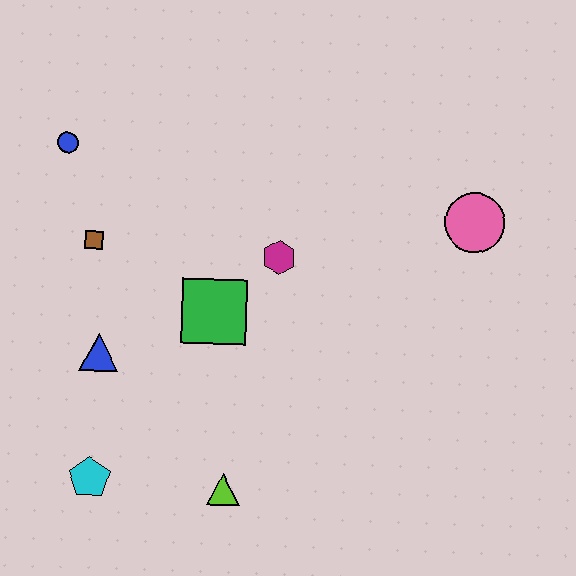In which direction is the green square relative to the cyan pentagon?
The green square is above the cyan pentagon.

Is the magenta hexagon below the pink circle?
Yes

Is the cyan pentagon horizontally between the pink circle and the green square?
No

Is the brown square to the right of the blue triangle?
No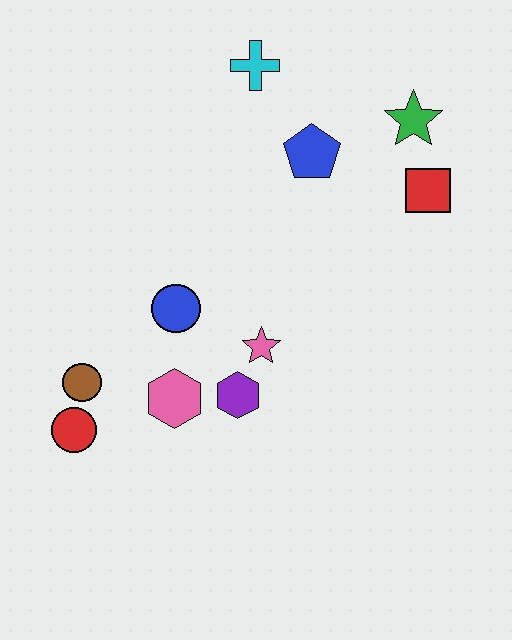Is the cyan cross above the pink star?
Yes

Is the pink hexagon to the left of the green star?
Yes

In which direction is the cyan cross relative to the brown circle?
The cyan cross is above the brown circle.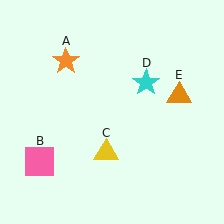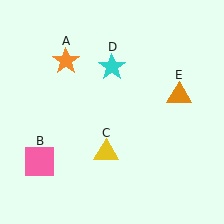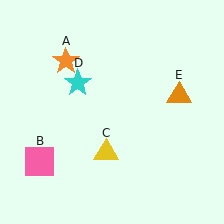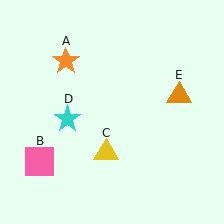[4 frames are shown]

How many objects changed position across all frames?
1 object changed position: cyan star (object D).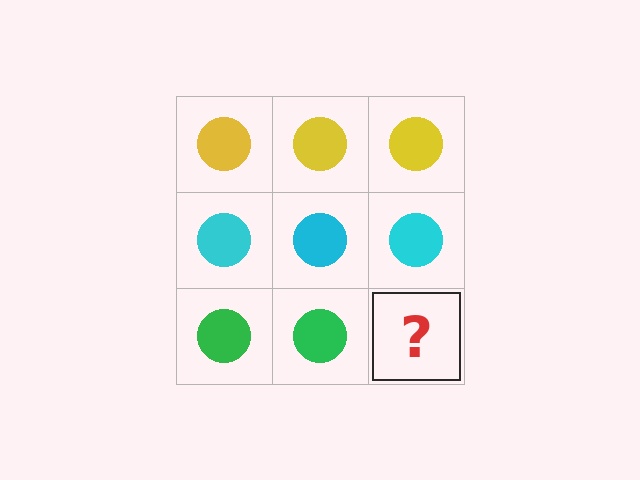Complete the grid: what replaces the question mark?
The question mark should be replaced with a green circle.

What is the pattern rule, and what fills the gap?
The rule is that each row has a consistent color. The gap should be filled with a green circle.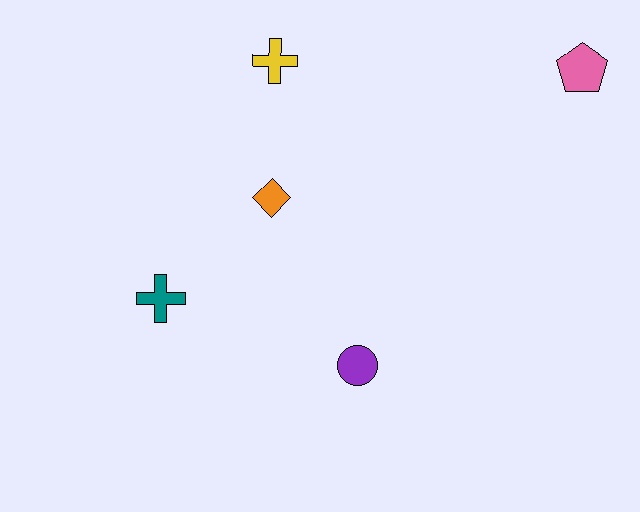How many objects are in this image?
There are 5 objects.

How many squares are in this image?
There are no squares.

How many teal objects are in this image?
There is 1 teal object.